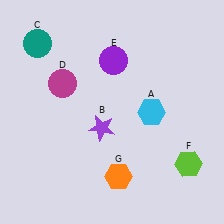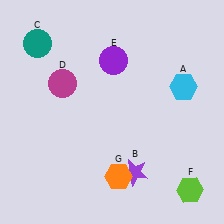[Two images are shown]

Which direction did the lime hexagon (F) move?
The lime hexagon (F) moved down.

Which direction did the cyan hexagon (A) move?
The cyan hexagon (A) moved right.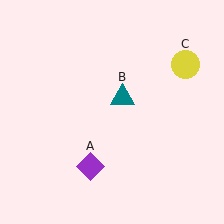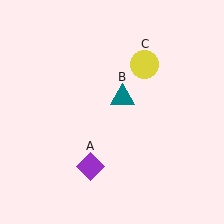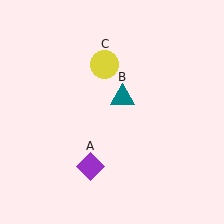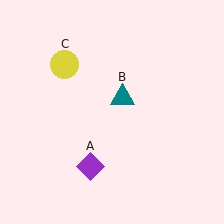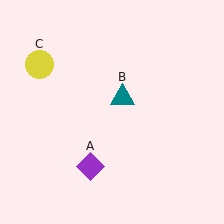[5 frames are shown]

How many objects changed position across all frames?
1 object changed position: yellow circle (object C).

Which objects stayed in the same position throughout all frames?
Purple diamond (object A) and teal triangle (object B) remained stationary.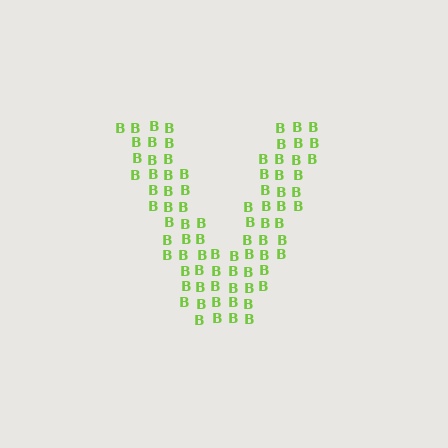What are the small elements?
The small elements are letter B's.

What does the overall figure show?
The overall figure shows the letter V.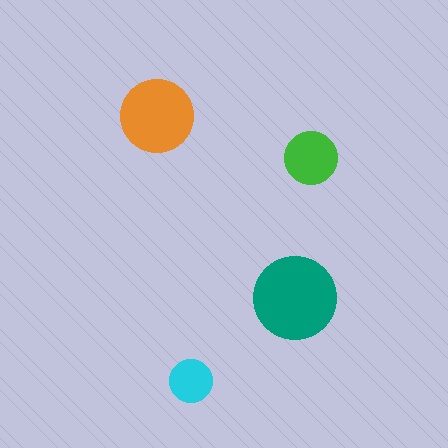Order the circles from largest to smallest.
the teal one, the orange one, the green one, the cyan one.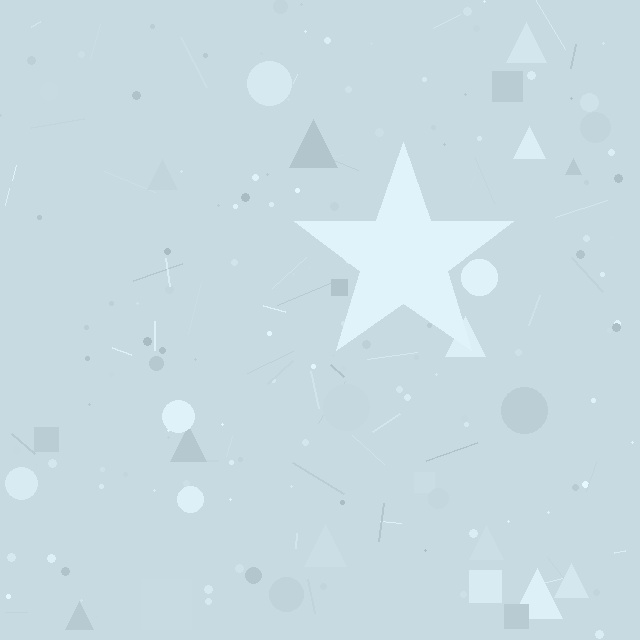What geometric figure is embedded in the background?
A star is embedded in the background.